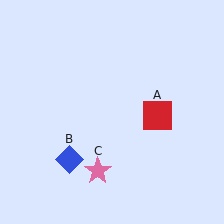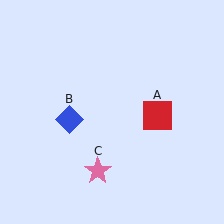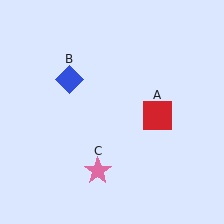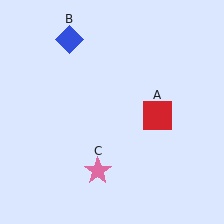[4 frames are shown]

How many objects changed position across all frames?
1 object changed position: blue diamond (object B).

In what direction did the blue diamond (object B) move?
The blue diamond (object B) moved up.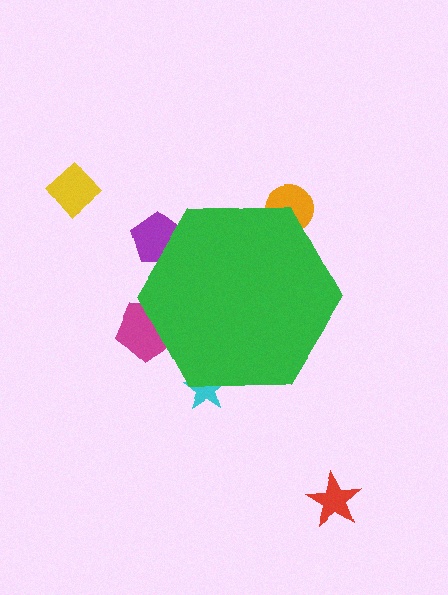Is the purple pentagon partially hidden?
Yes, the purple pentagon is partially hidden behind the green hexagon.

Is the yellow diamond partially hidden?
No, the yellow diamond is fully visible.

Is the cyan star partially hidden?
Yes, the cyan star is partially hidden behind the green hexagon.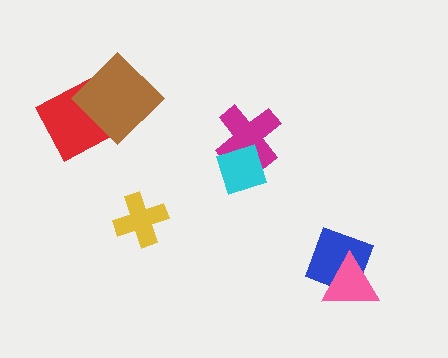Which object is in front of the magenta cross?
The cyan diamond is in front of the magenta cross.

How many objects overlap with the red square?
1 object overlaps with the red square.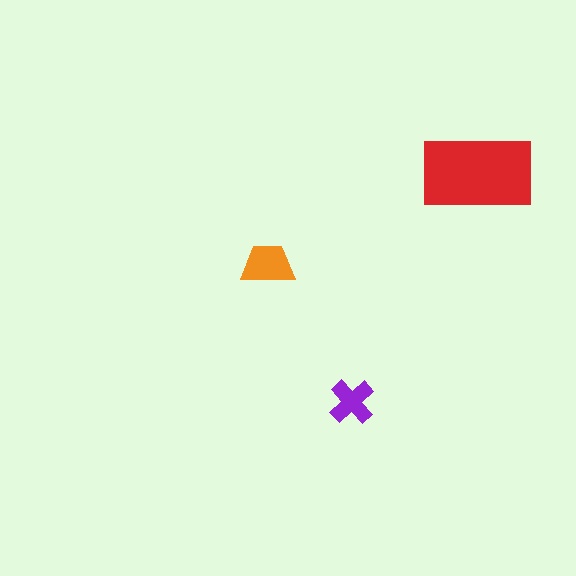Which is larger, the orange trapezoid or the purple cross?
The orange trapezoid.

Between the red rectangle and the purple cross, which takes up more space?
The red rectangle.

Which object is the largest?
The red rectangle.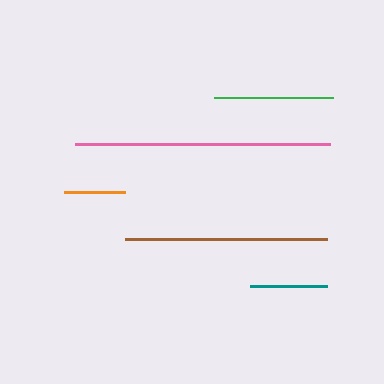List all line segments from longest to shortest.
From longest to shortest: pink, brown, green, teal, orange.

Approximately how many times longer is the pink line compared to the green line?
The pink line is approximately 2.2 times the length of the green line.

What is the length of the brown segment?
The brown segment is approximately 202 pixels long.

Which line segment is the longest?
The pink line is the longest at approximately 255 pixels.